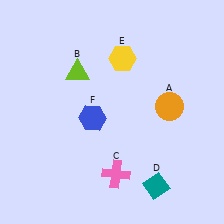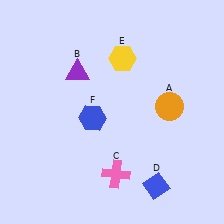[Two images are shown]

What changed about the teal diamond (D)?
In Image 1, D is teal. In Image 2, it changed to blue.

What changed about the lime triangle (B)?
In Image 1, B is lime. In Image 2, it changed to purple.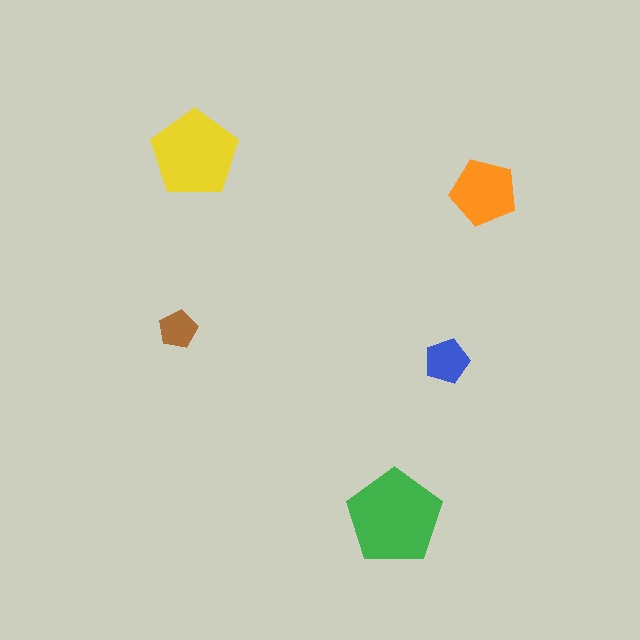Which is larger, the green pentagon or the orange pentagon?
The green one.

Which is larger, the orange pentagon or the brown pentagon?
The orange one.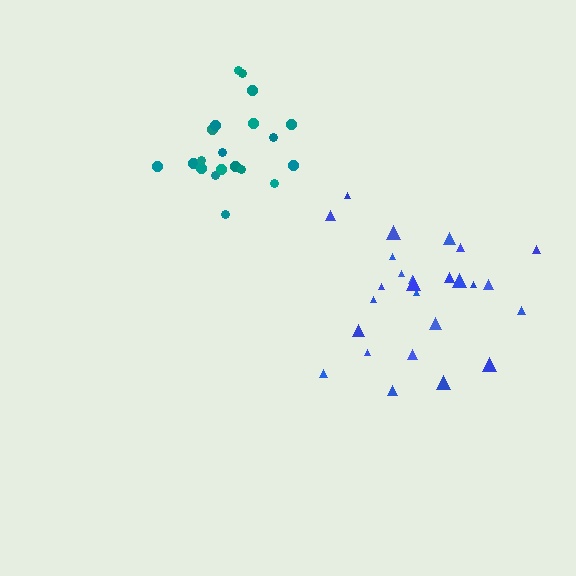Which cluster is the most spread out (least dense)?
Teal.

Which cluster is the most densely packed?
Blue.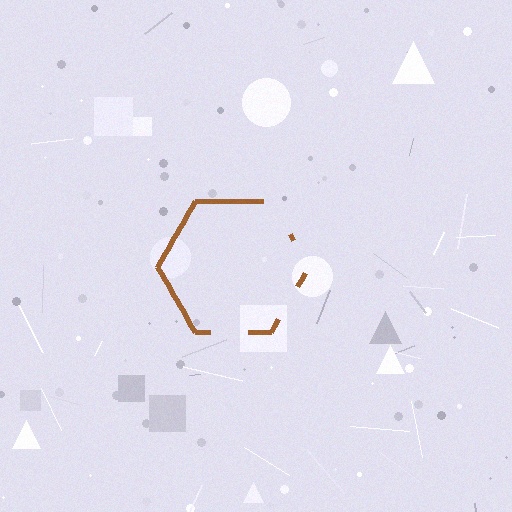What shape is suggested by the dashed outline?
The dashed outline suggests a hexagon.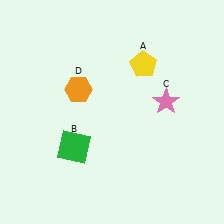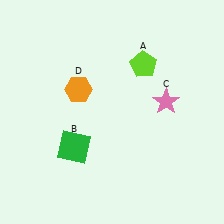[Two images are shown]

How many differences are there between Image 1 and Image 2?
There is 1 difference between the two images.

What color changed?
The pentagon (A) changed from yellow in Image 1 to lime in Image 2.